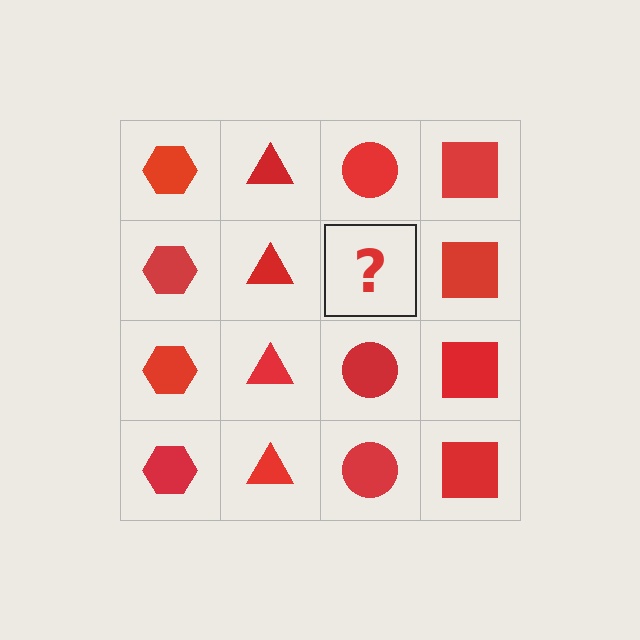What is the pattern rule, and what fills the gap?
The rule is that each column has a consistent shape. The gap should be filled with a red circle.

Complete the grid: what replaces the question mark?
The question mark should be replaced with a red circle.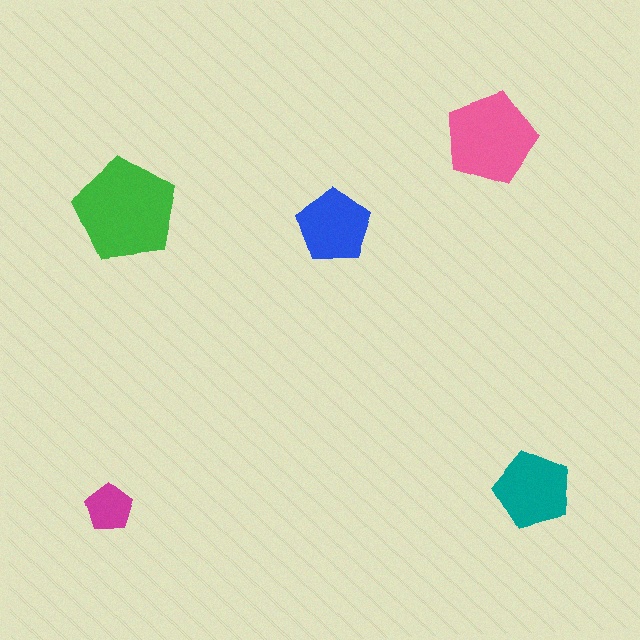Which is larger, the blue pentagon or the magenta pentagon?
The blue one.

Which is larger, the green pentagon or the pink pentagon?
The green one.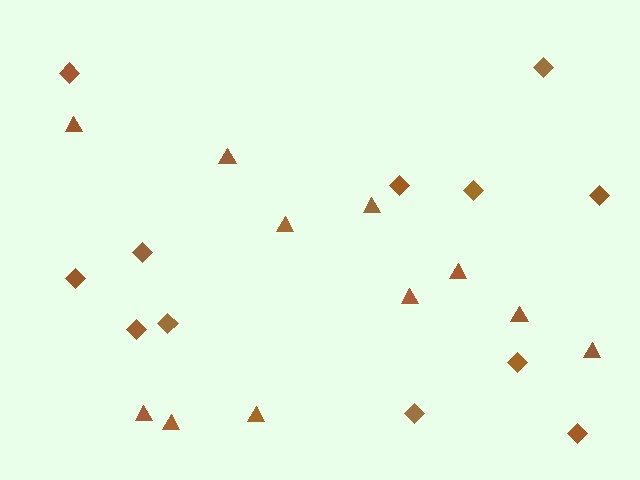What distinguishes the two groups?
There are 2 groups: one group of triangles (11) and one group of diamonds (12).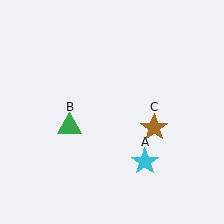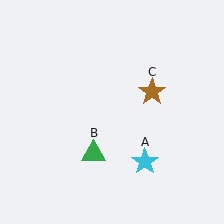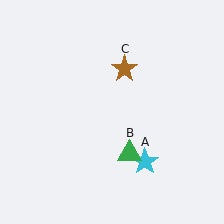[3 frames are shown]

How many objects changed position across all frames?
2 objects changed position: green triangle (object B), brown star (object C).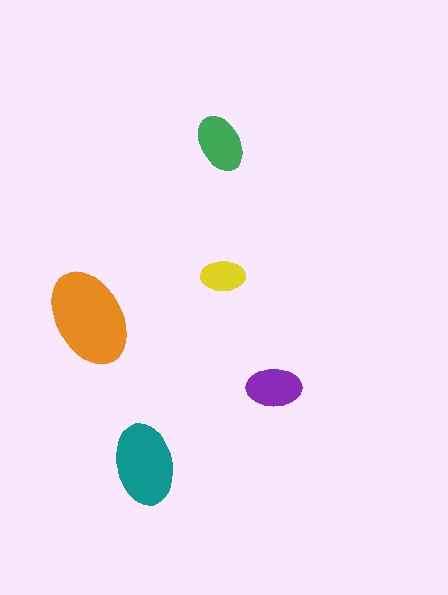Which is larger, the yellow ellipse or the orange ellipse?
The orange one.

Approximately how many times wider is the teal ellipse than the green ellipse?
About 1.5 times wider.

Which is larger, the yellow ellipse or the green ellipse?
The green one.